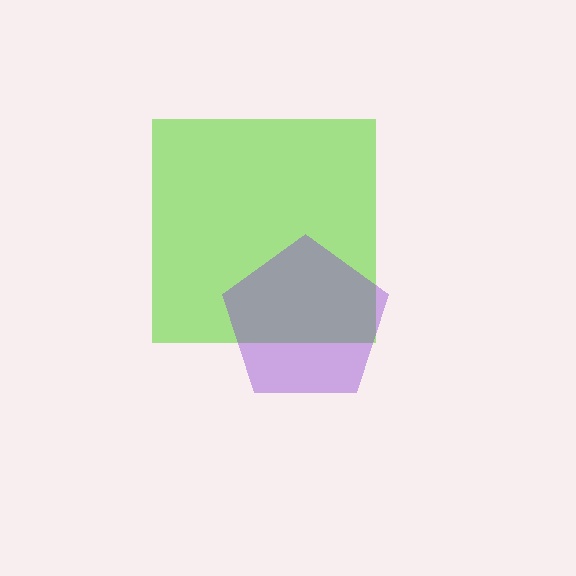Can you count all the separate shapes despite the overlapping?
Yes, there are 2 separate shapes.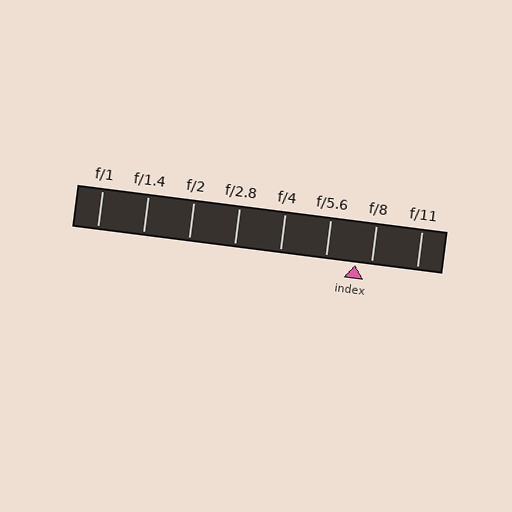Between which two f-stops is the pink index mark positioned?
The index mark is between f/5.6 and f/8.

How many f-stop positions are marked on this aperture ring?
There are 8 f-stop positions marked.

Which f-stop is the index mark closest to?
The index mark is closest to f/8.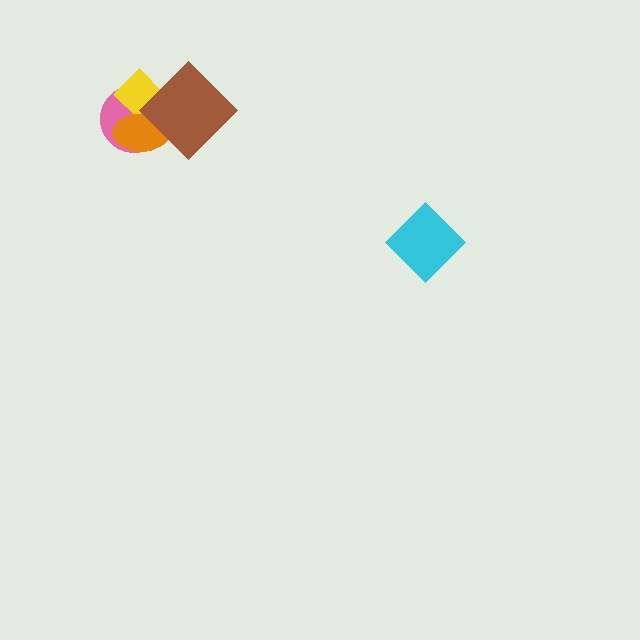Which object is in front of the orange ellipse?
The brown diamond is in front of the orange ellipse.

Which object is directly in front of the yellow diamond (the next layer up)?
The orange ellipse is directly in front of the yellow diamond.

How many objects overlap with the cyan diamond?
0 objects overlap with the cyan diamond.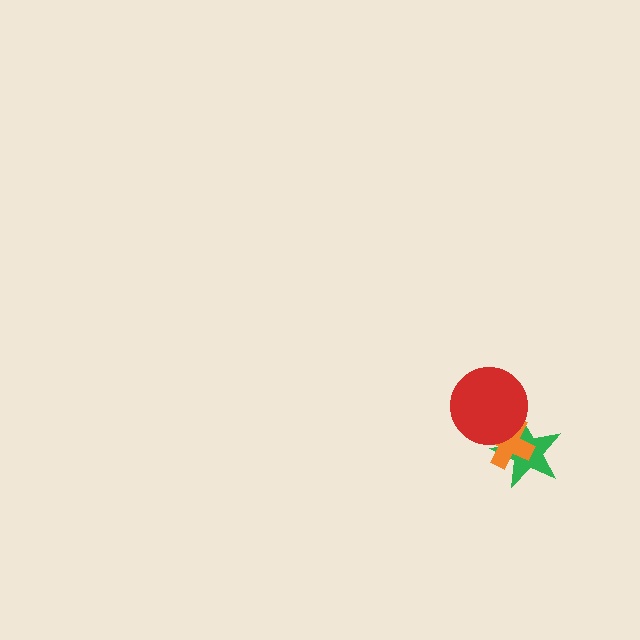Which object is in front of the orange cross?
The red circle is in front of the orange cross.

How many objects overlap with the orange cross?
2 objects overlap with the orange cross.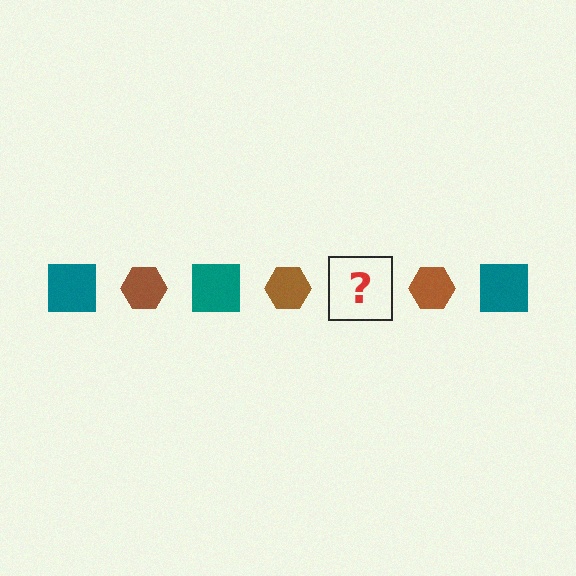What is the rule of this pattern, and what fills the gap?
The rule is that the pattern alternates between teal square and brown hexagon. The gap should be filled with a teal square.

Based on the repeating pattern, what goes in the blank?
The blank should be a teal square.